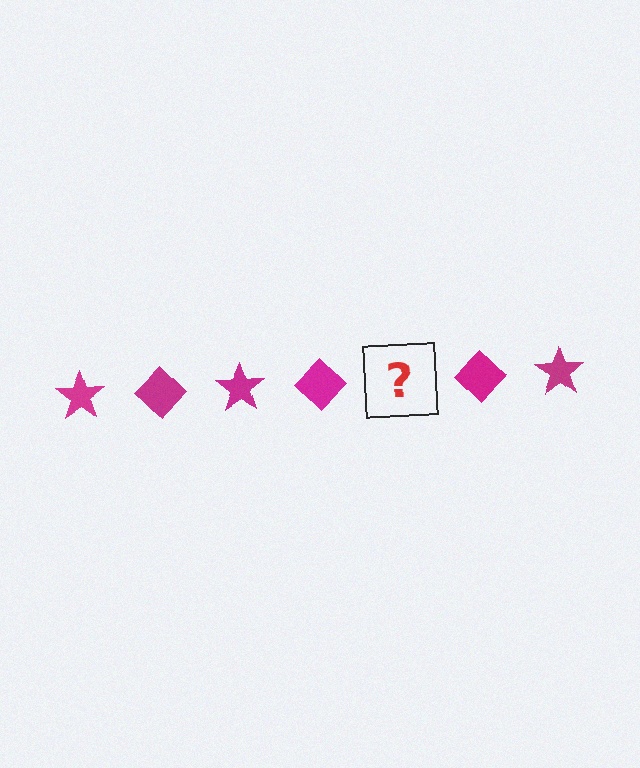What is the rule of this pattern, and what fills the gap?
The rule is that the pattern cycles through star, diamond shapes in magenta. The gap should be filled with a magenta star.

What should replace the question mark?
The question mark should be replaced with a magenta star.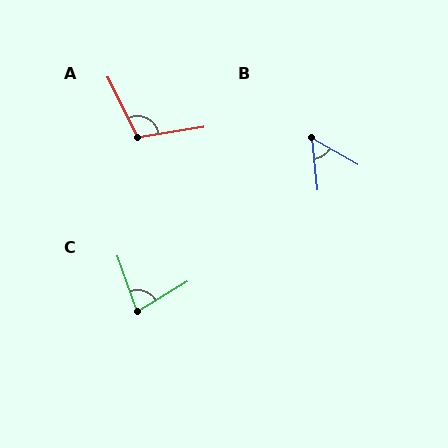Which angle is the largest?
A, at approximately 106 degrees.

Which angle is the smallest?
B, at approximately 54 degrees.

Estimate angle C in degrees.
Approximately 78 degrees.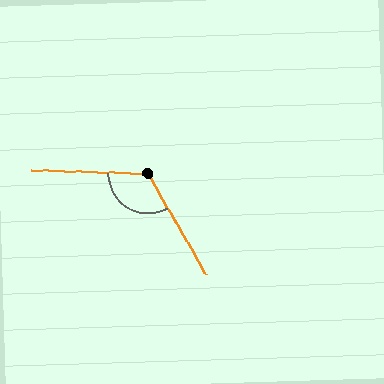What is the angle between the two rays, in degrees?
Approximately 122 degrees.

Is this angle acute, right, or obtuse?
It is obtuse.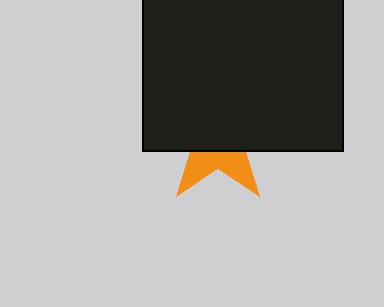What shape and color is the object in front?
The object in front is a black square.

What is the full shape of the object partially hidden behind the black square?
The partially hidden object is an orange star.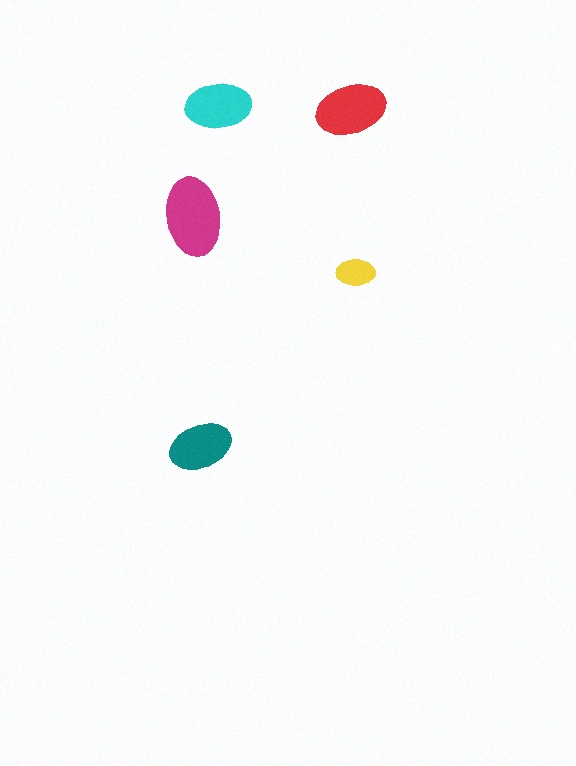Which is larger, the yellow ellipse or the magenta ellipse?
The magenta one.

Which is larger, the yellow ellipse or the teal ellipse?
The teal one.